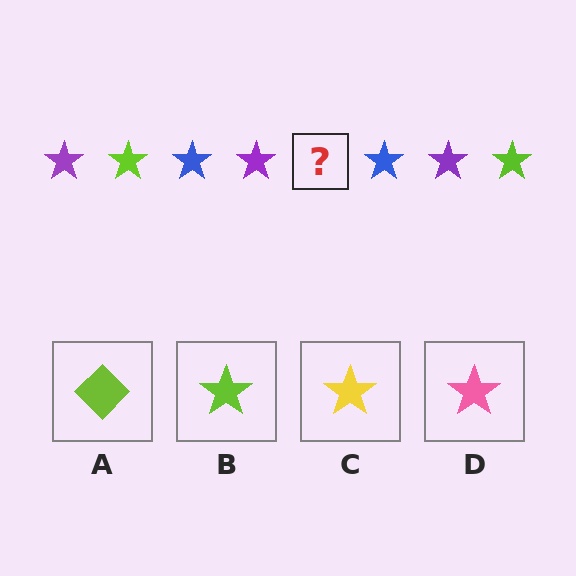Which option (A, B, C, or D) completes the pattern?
B.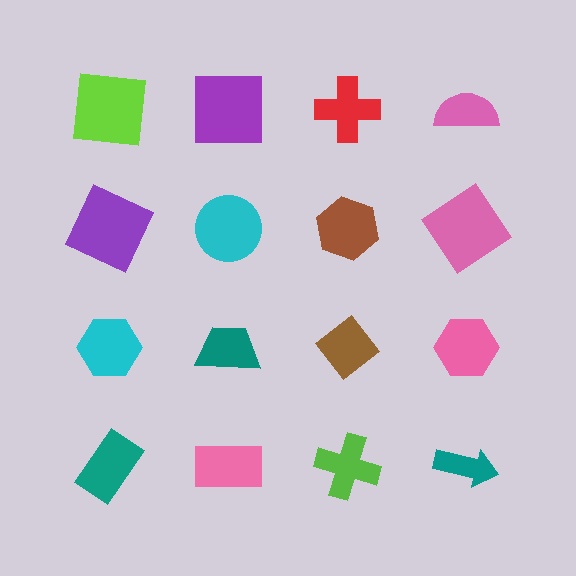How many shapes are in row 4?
4 shapes.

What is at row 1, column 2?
A purple square.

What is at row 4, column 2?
A pink rectangle.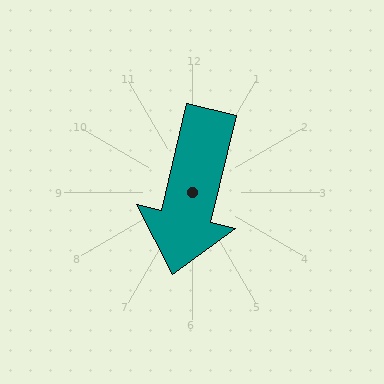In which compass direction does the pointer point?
South.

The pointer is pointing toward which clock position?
Roughly 6 o'clock.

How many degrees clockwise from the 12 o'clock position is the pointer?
Approximately 193 degrees.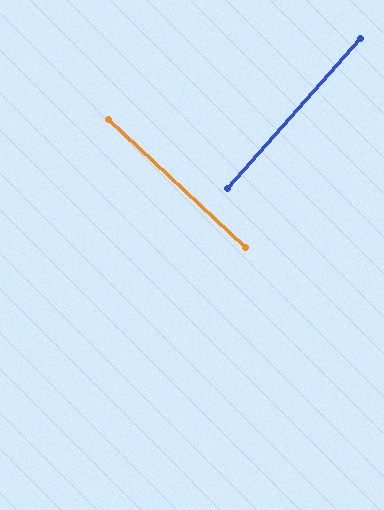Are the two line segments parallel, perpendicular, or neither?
Perpendicular — they meet at approximately 89°.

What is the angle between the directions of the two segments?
Approximately 89 degrees.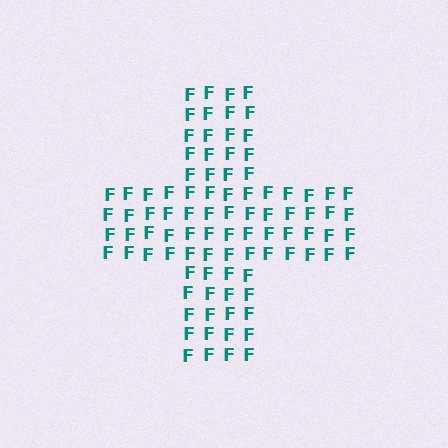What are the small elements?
The small elements are letter F's.